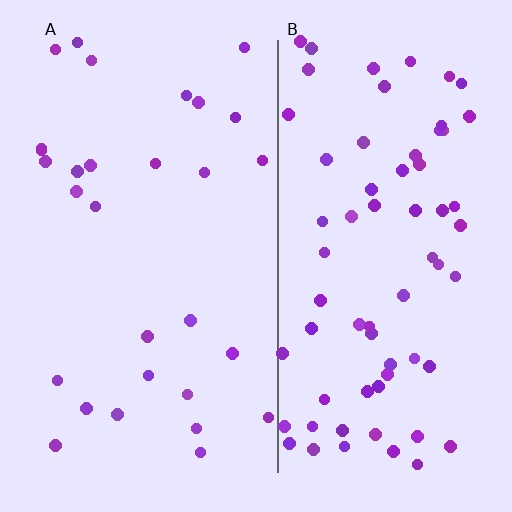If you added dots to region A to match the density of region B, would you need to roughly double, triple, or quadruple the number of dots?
Approximately double.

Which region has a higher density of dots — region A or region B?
B (the right).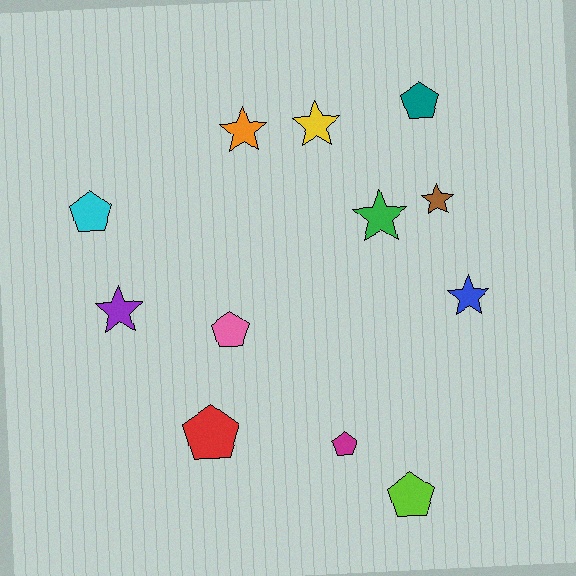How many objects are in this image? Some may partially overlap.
There are 12 objects.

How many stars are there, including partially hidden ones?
There are 6 stars.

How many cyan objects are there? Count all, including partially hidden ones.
There is 1 cyan object.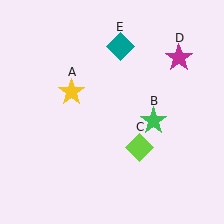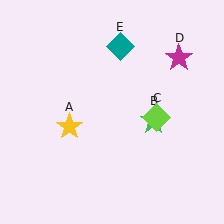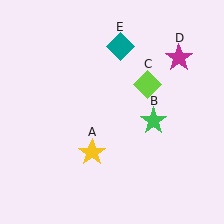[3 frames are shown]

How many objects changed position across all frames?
2 objects changed position: yellow star (object A), lime diamond (object C).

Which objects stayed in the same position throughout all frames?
Green star (object B) and magenta star (object D) and teal diamond (object E) remained stationary.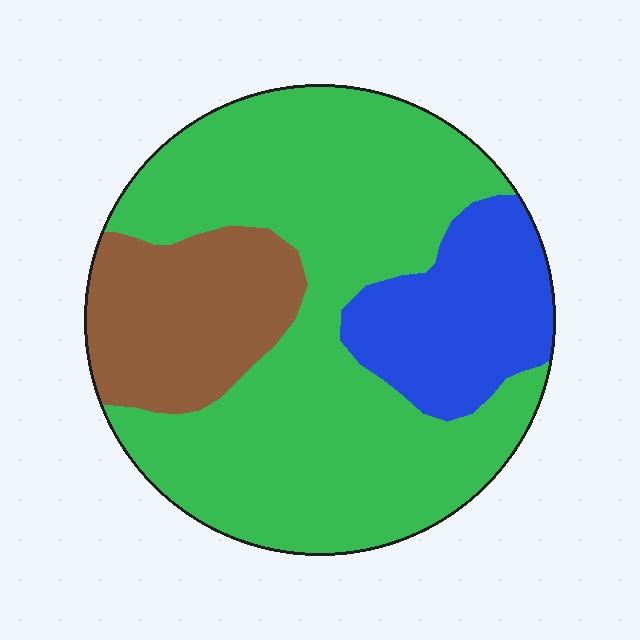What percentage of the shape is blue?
Blue covers 18% of the shape.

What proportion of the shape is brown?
Brown covers 19% of the shape.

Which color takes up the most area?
Green, at roughly 65%.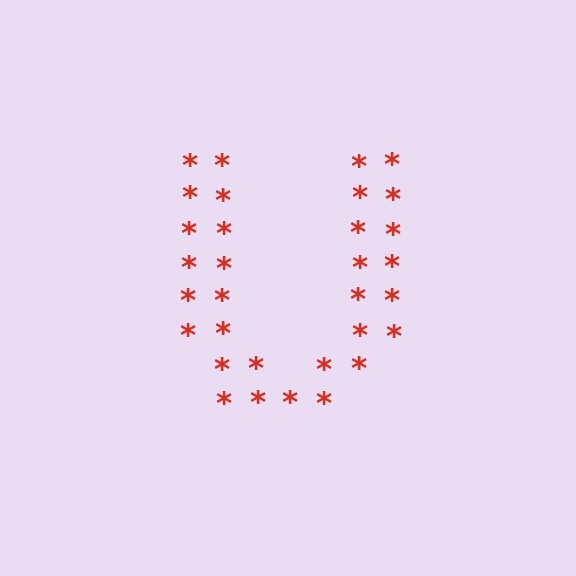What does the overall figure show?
The overall figure shows the letter U.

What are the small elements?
The small elements are asterisks.